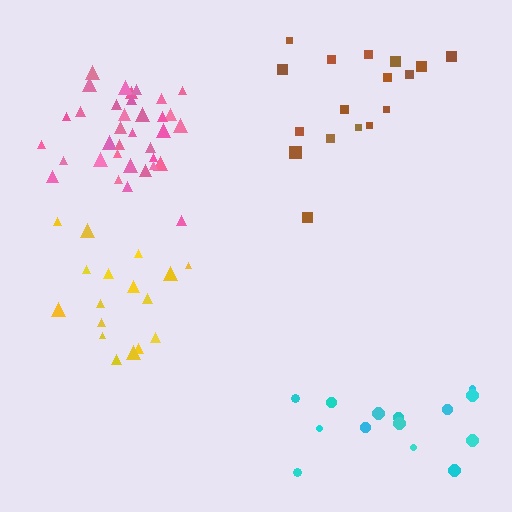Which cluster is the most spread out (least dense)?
Cyan.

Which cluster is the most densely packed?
Pink.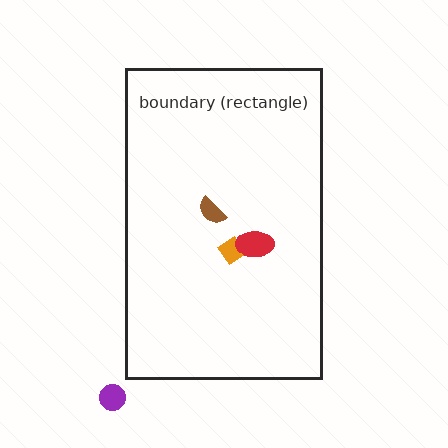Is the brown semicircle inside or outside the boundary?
Inside.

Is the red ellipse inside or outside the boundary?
Inside.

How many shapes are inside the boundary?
3 inside, 1 outside.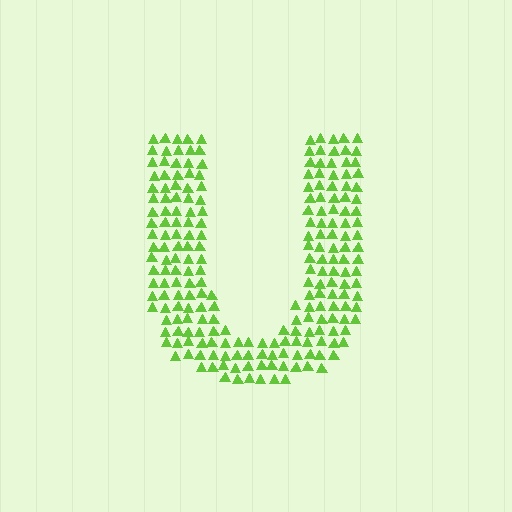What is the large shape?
The large shape is the letter U.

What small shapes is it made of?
It is made of small triangles.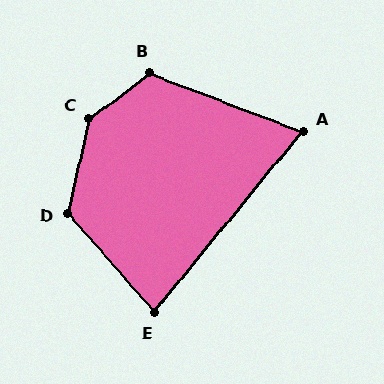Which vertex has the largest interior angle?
C, at approximately 140 degrees.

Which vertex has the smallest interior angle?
A, at approximately 72 degrees.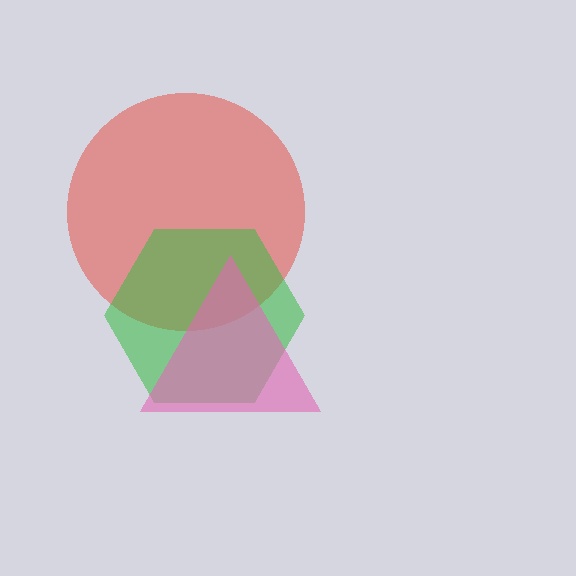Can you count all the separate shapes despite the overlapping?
Yes, there are 3 separate shapes.